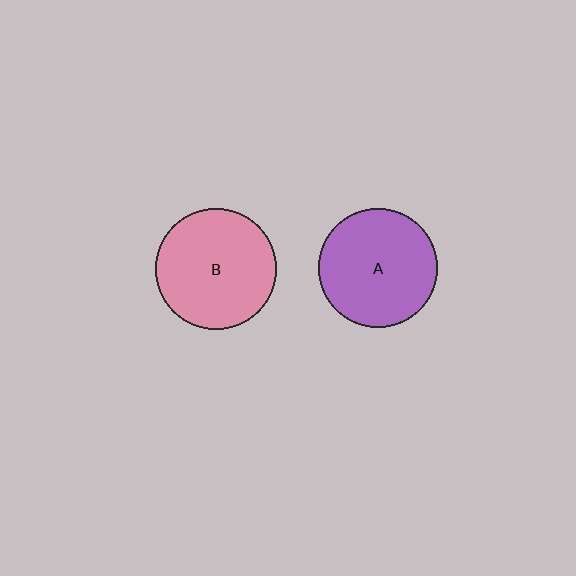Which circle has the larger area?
Circle B (pink).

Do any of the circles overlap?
No, none of the circles overlap.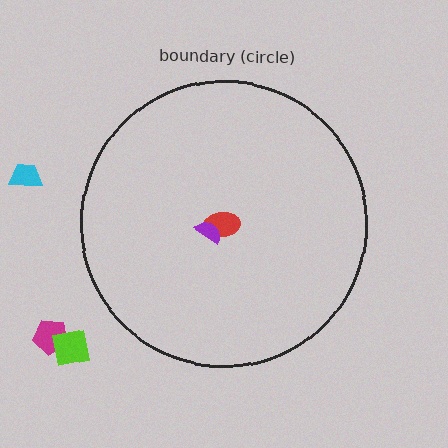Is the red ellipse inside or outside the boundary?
Inside.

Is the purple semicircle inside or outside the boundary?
Inside.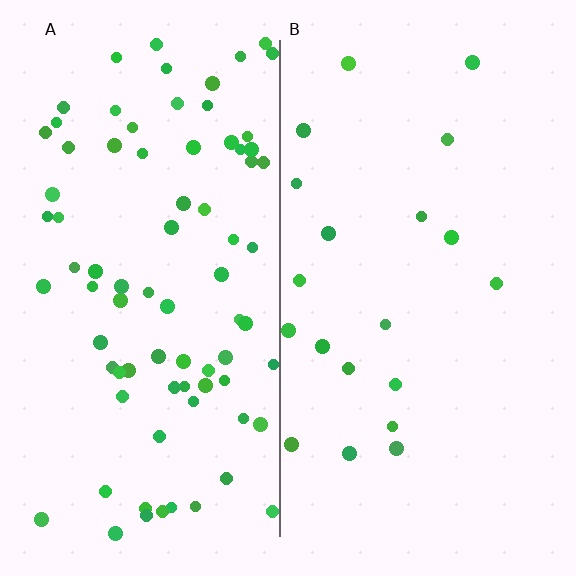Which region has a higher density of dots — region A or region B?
A (the left).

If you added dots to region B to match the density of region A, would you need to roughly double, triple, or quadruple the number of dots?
Approximately quadruple.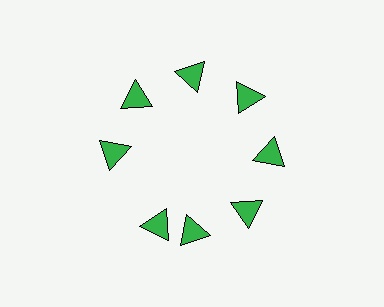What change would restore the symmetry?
The symmetry would be restored by rotating it back into even spacing with its neighbors so that all 8 triangles sit at equal angles and equal distance from the center.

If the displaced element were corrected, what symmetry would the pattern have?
It would have 8-fold rotational symmetry — the pattern would map onto itself every 45 degrees.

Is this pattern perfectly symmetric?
No. The 8 green triangles are arranged in a ring, but one element near the 8 o'clock position is rotated out of alignment along the ring, breaking the 8-fold rotational symmetry.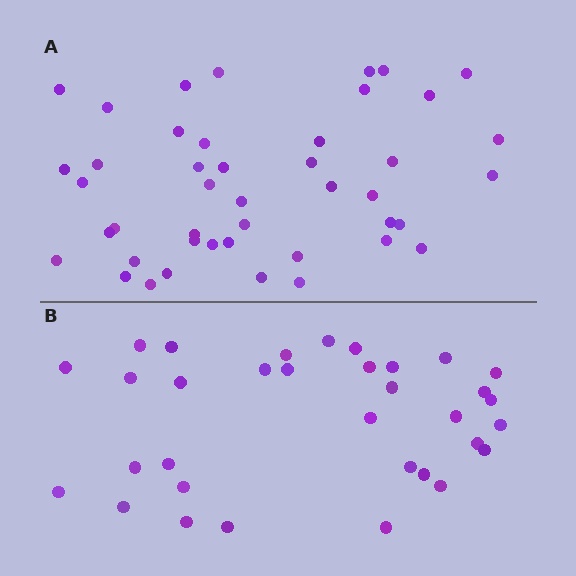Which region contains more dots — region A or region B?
Region A (the top region) has more dots.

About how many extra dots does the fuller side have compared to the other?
Region A has roughly 12 or so more dots than region B.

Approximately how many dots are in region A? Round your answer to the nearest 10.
About 40 dots. (The exact count is 44, which rounds to 40.)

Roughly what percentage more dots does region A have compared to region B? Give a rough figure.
About 35% more.